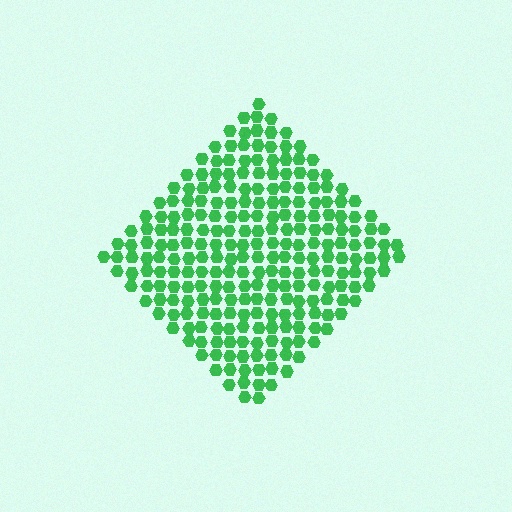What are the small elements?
The small elements are hexagons.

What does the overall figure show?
The overall figure shows a diamond.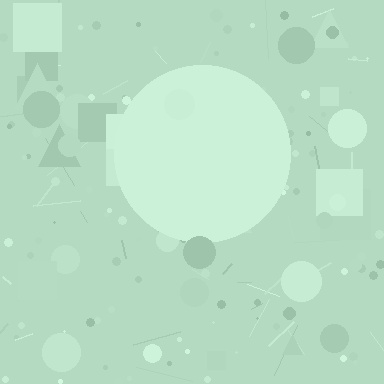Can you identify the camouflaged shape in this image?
The camouflaged shape is a circle.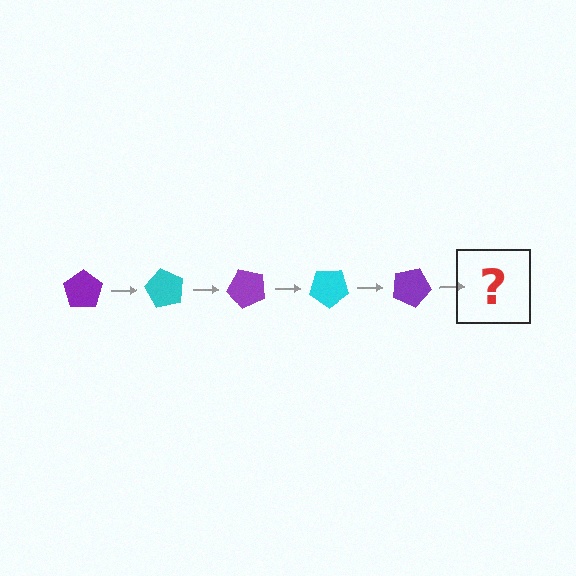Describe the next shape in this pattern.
It should be a cyan pentagon, rotated 300 degrees from the start.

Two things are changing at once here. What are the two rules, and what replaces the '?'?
The two rules are that it rotates 60 degrees each step and the color cycles through purple and cyan. The '?' should be a cyan pentagon, rotated 300 degrees from the start.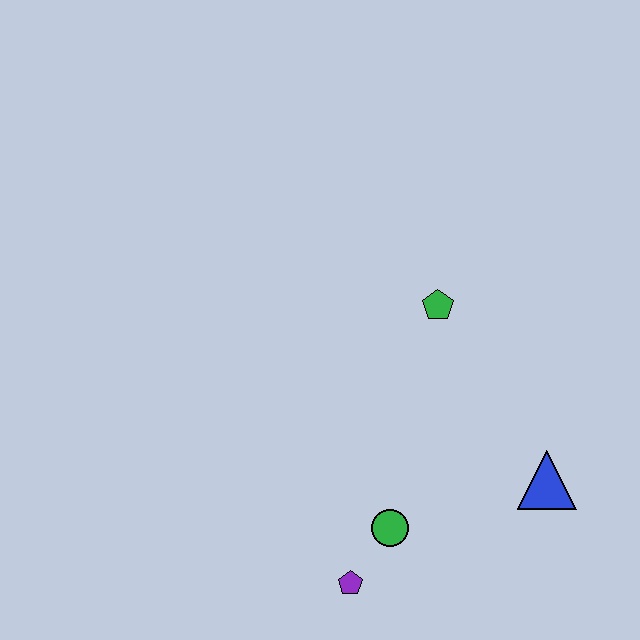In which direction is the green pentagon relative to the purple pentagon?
The green pentagon is above the purple pentagon.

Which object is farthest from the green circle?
The green pentagon is farthest from the green circle.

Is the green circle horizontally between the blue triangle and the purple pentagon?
Yes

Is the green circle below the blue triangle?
Yes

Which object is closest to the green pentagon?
The blue triangle is closest to the green pentagon.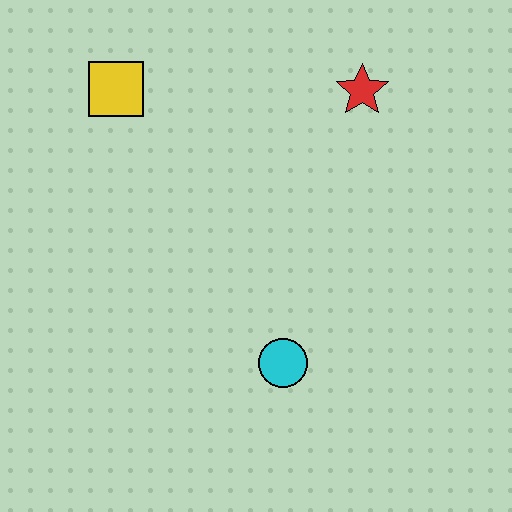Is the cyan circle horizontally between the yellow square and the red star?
Yes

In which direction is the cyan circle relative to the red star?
The cyan circle is below the red star.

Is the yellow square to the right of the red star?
No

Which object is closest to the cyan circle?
The red star is closest to the cyan circle.